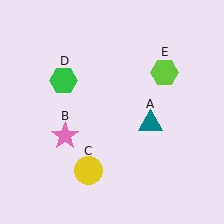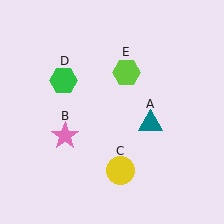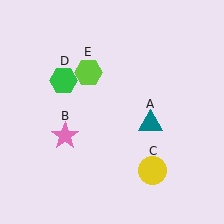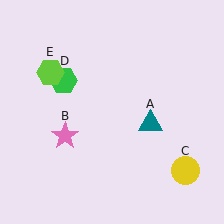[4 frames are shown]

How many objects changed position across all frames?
2 objects changed position: yellow circle (object C), lime hexagon (object E).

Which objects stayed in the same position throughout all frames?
Teal triangle (object A) and pink star (object B) and green hexagon (object D) remained stationary.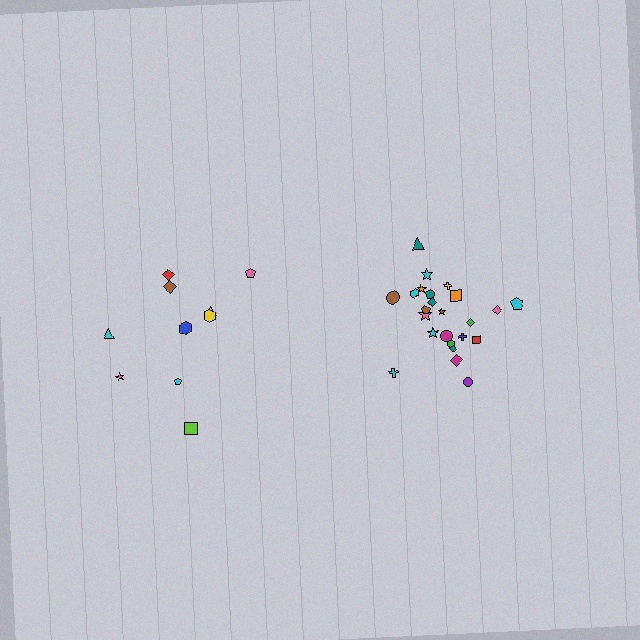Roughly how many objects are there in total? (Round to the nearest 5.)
Roughly 35 objects in total.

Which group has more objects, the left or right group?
The right group.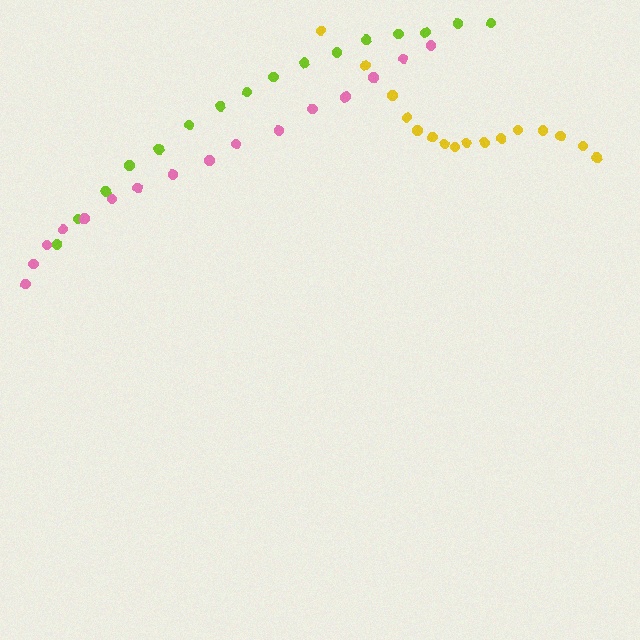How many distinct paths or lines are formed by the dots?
There are 3 distinct paths.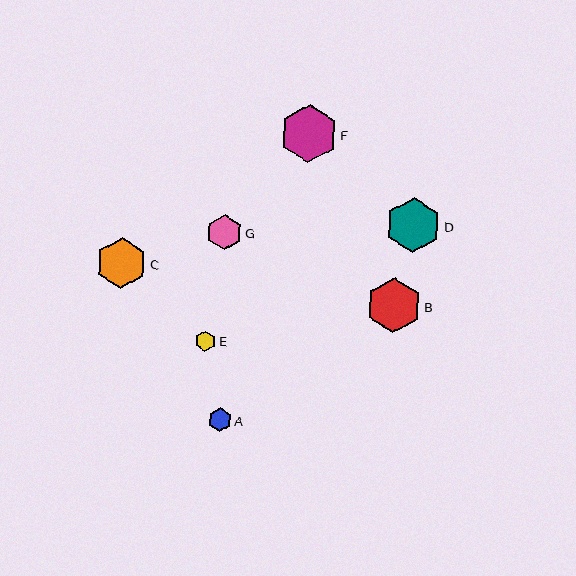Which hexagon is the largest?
Hexagon F is the largest with a size of approximately 58 pixels.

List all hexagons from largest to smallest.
From largest to smallest: F, D, B, C, G, A, E.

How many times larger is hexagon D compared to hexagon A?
Hexagon D is approximately 2.3 times the size of hexagon A.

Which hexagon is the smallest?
Hexagon E is the smallest with a size of approximately 21 pixels.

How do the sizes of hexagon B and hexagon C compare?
Hexagon B and hexagon C are approximately the same size.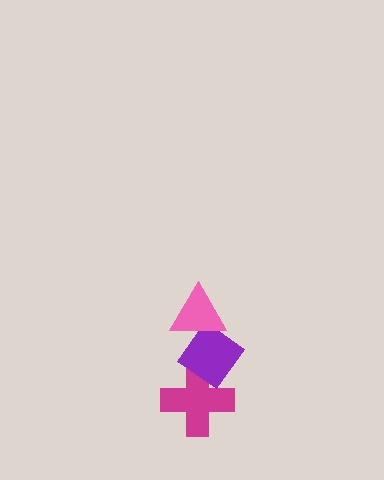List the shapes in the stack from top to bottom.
From top to bottom: the pink triangle, the purple diamond, the magenta cross.